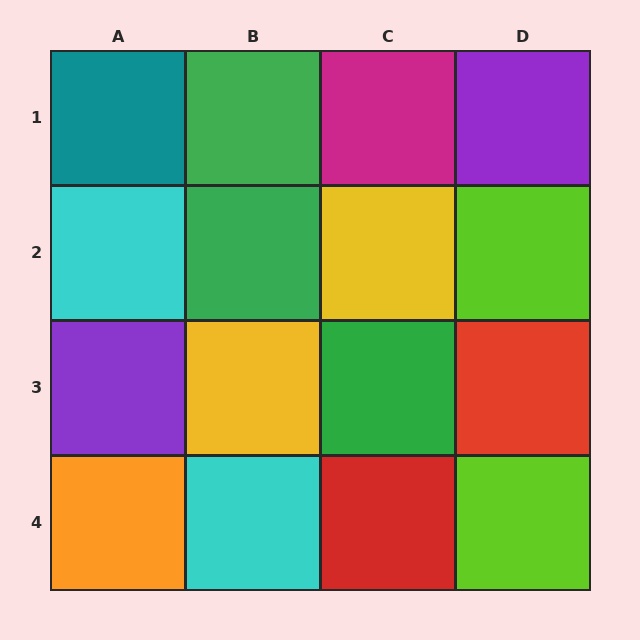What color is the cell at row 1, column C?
Magenta.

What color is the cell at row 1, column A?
Teal.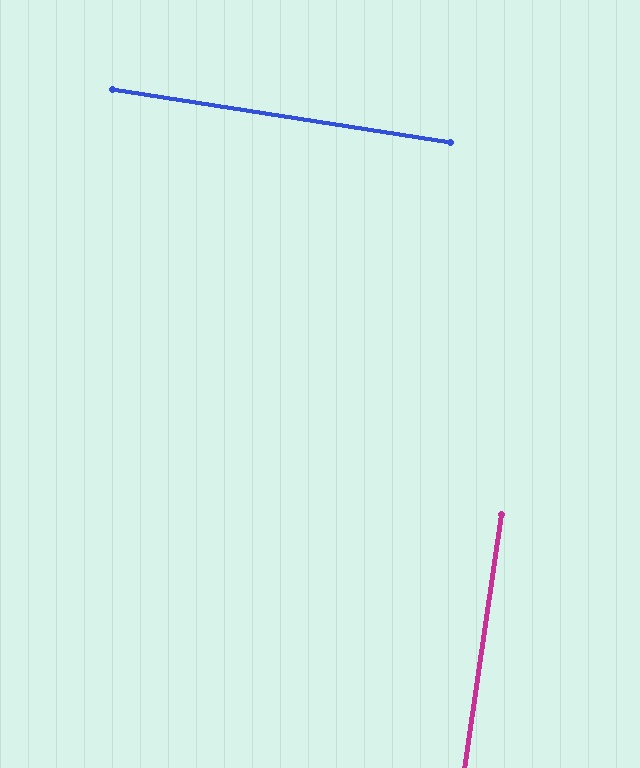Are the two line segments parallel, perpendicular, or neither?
Perpendicular — they meet at approximately 89°.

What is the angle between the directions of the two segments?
Approximately 89 degrees.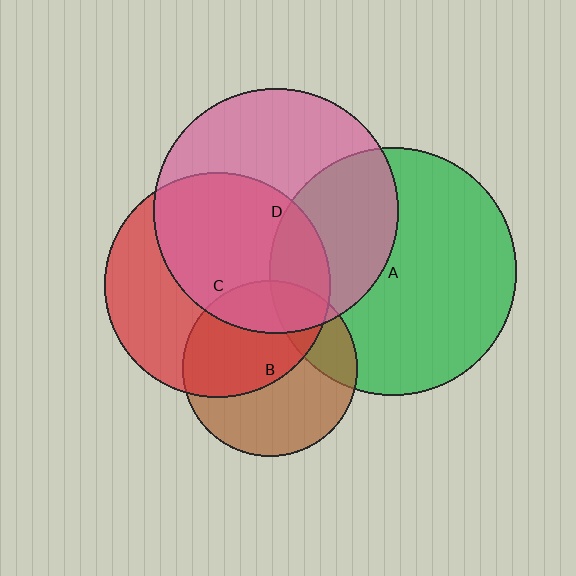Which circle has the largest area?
Circle A (green).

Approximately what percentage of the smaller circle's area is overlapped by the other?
Approximately 50%.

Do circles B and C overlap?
Yes.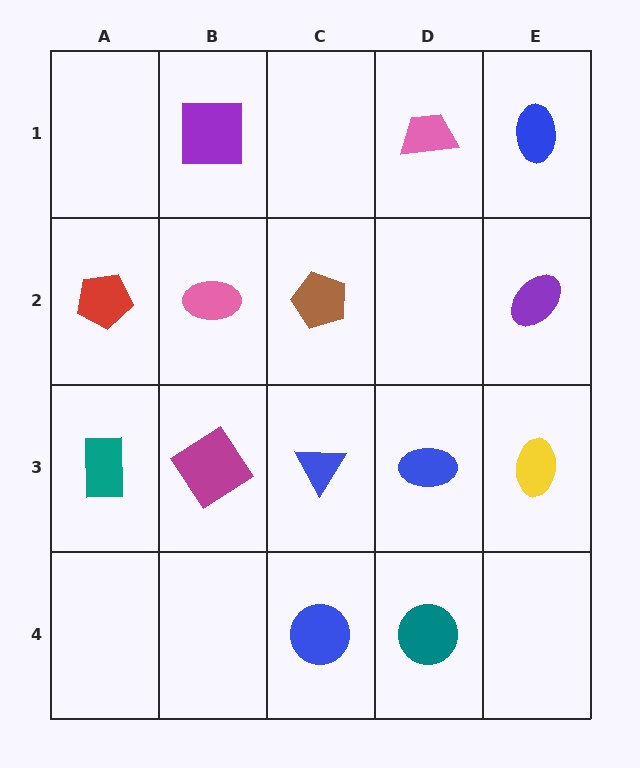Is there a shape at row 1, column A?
No, that cell is empty.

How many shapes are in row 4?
2 shapes.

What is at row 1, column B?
A purple square.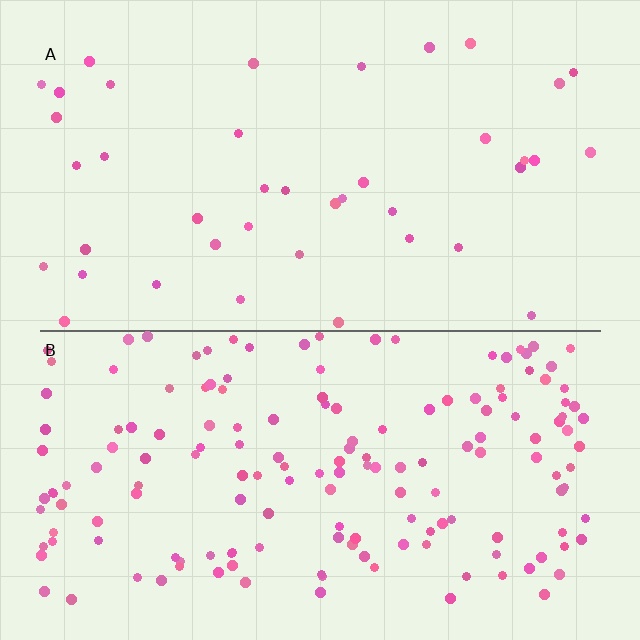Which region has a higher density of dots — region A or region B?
B (the bottom).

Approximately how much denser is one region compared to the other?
Approximately 4.1× — region B over region A.